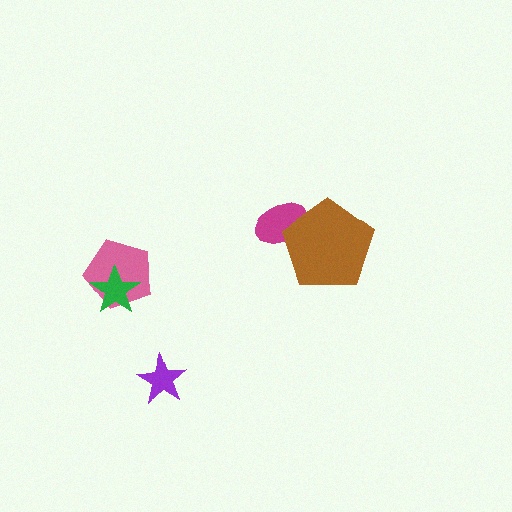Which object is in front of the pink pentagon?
The green star is in front of the pink pentagon.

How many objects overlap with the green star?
1 object overlaps with the green star.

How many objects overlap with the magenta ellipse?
1 object overlaps with the magenta ellipse.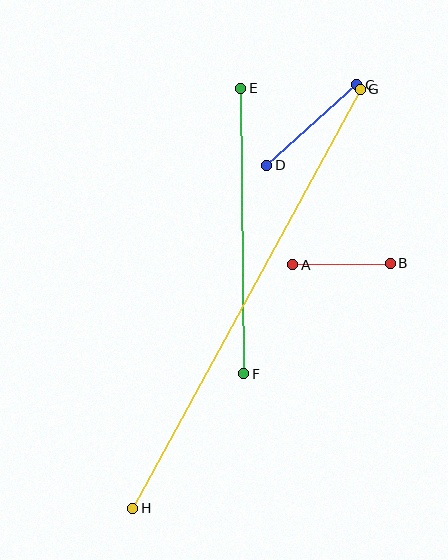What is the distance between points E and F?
The distance is approximately 285 pixels.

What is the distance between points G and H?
The distance is approximately 476 pixels.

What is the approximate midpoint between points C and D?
The midpoint is at approximately (312, 125) pixels.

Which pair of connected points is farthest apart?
Points G and H are farthest apart.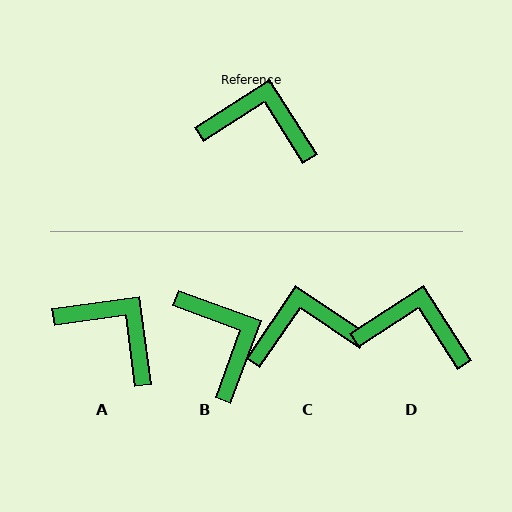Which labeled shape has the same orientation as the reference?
D.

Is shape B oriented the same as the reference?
No, it is off by about 52 degrees.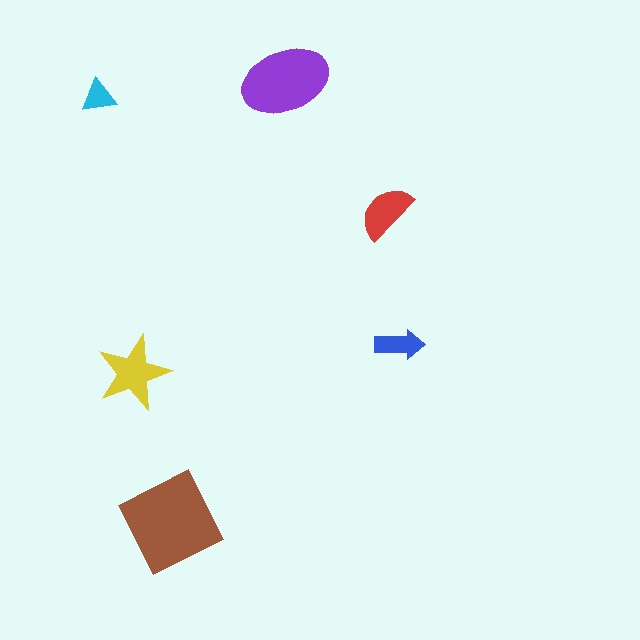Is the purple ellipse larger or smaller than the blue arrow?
Larger.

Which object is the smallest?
The cyan triangle.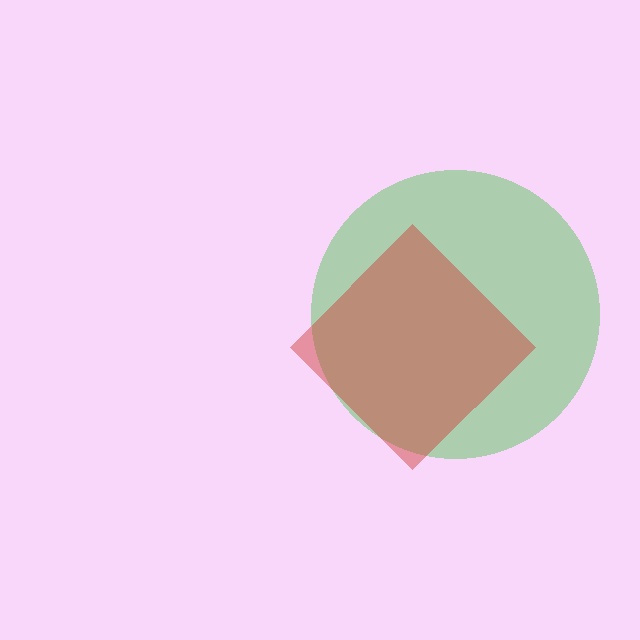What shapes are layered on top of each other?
The layered shapes are: a green circle, a red diamond.